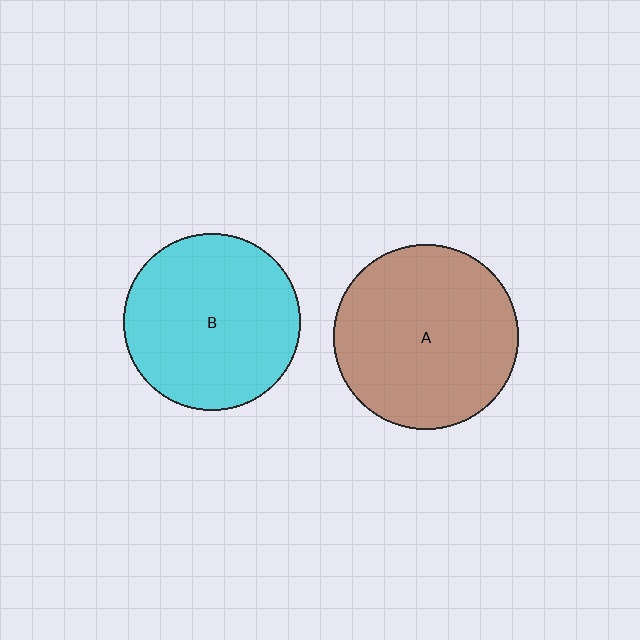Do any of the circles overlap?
No, none of the circles overlap.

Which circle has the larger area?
Circle A (brown).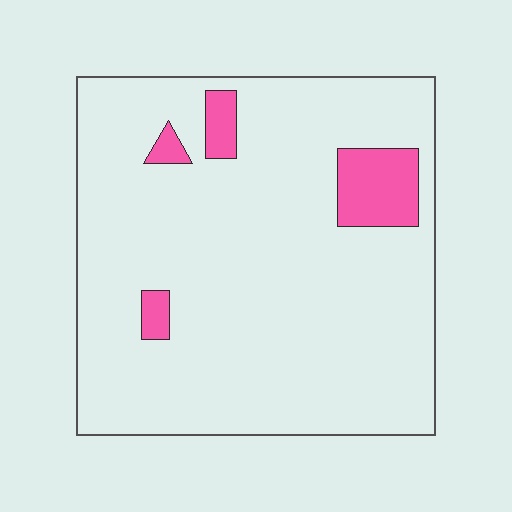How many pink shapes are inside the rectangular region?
4.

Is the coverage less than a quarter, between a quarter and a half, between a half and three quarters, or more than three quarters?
Less than a quarter.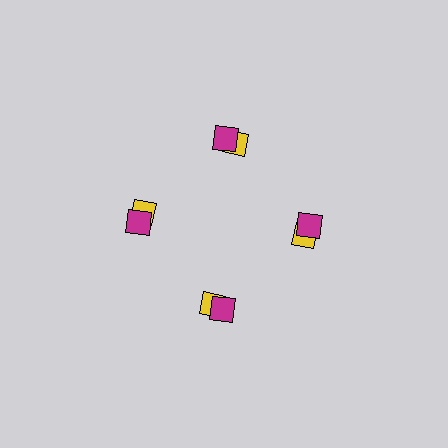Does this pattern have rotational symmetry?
Yes, this pattern has 4-fold rotational symmetry. It looks the same after rotating 90 degrees around the center.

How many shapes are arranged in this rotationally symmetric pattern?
There are 8 shapes, arranged in 4 groups of 2.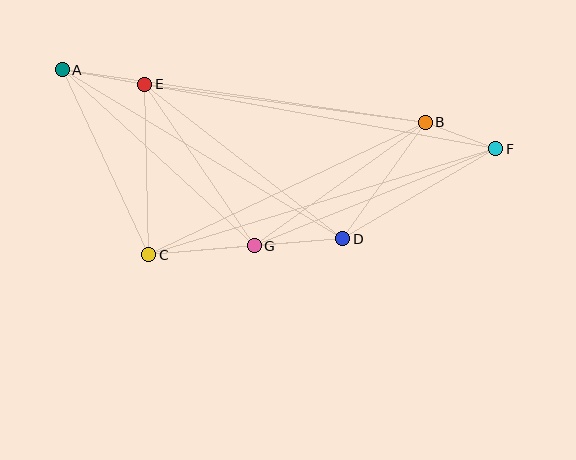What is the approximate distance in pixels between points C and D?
The distance between C and D is approximately 195 pixels.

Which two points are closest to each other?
Points B and F are closest to each other.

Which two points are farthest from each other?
Points A and F are farthest from each other.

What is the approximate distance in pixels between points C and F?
The distance between C and F is approximately 363 pixels.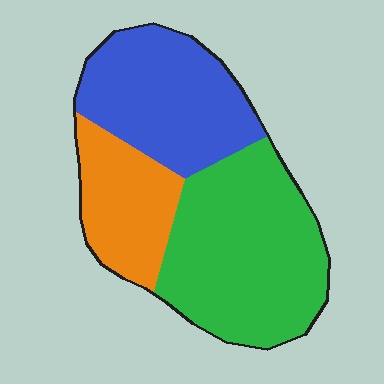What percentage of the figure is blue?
Blue covers roughly 35% of the figure.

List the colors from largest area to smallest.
From largest to smallest: green, blue, orange.